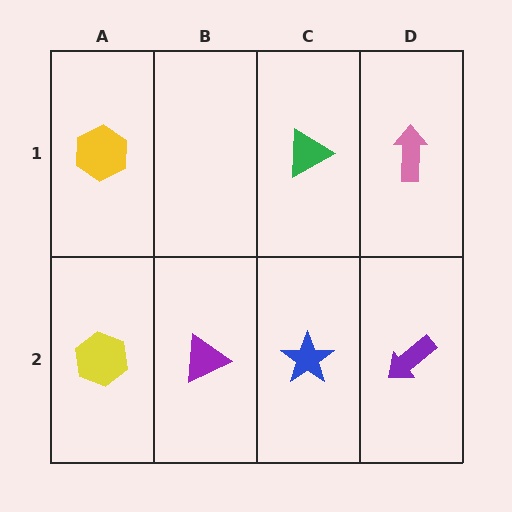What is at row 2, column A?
A yellow hexagon.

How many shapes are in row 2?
4 shapes.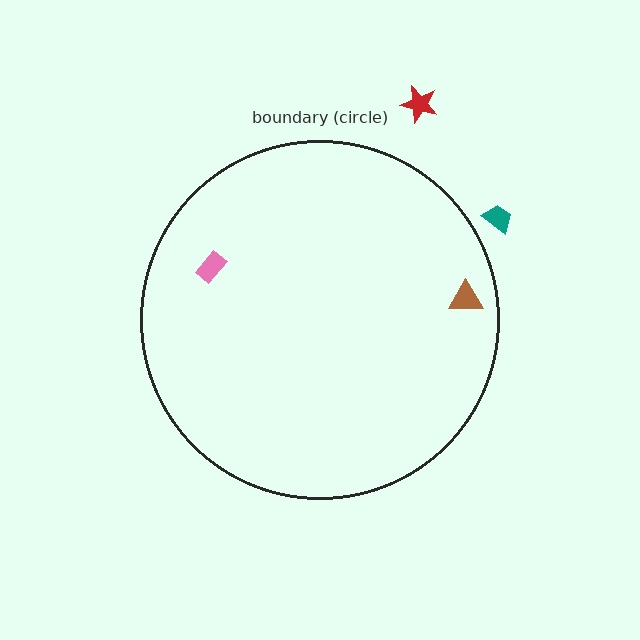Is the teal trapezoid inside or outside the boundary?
Outside.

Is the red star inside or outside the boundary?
Outside.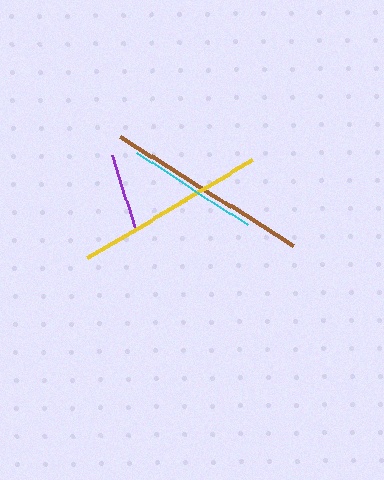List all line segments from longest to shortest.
From longest to shortest: brown, yellow, cyan, purple.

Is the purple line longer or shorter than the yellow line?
The yellow line is longer than the purple line.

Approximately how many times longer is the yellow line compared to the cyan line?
The yellow line is approximately 1.4 times the length of the cyan line.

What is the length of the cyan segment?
The cyan segment is approximately 132 pixels long.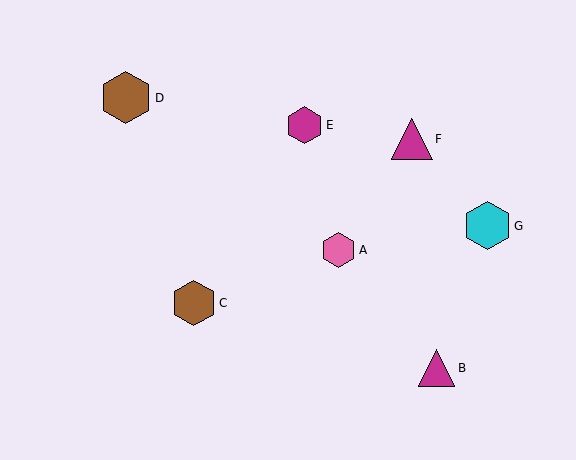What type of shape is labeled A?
Shape A is a pink hexagon.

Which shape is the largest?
The brown hexagon (labeled D) is the largest.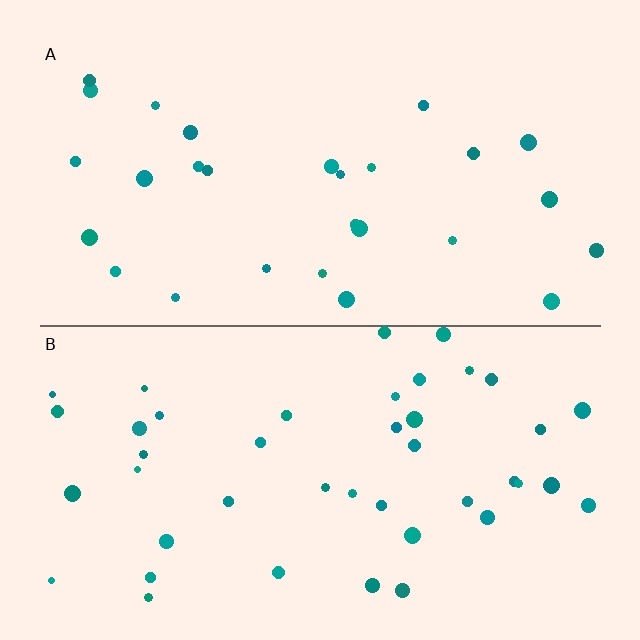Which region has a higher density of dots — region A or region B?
B (the bottom).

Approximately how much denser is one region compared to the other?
Approximately 1.6× — region B over region A.